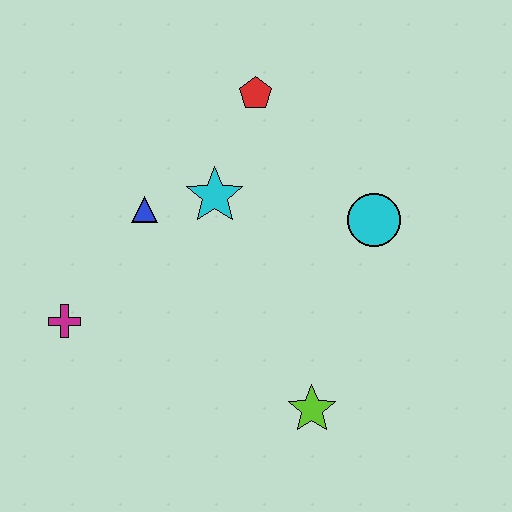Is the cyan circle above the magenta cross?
Yes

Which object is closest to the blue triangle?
The cyan star is closest to the blue triangle.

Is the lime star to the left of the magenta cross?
No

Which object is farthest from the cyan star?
The lime star is farthest from the cyan star.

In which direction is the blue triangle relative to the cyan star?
The blue triangle is to the left of the cyan star.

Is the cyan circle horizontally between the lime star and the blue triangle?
No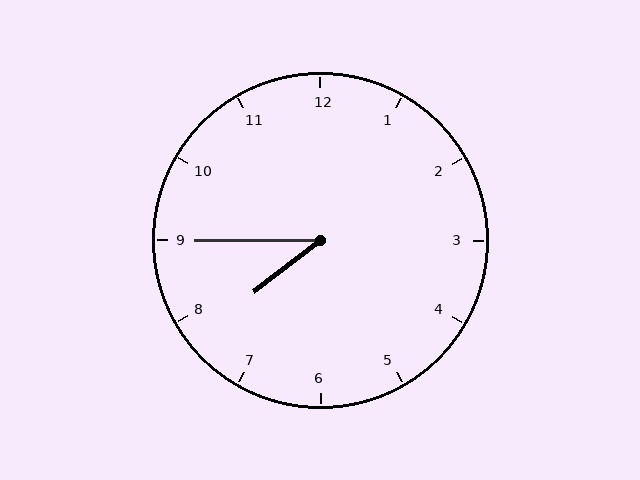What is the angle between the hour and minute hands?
Approximately 38 degrees.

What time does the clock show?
7:45.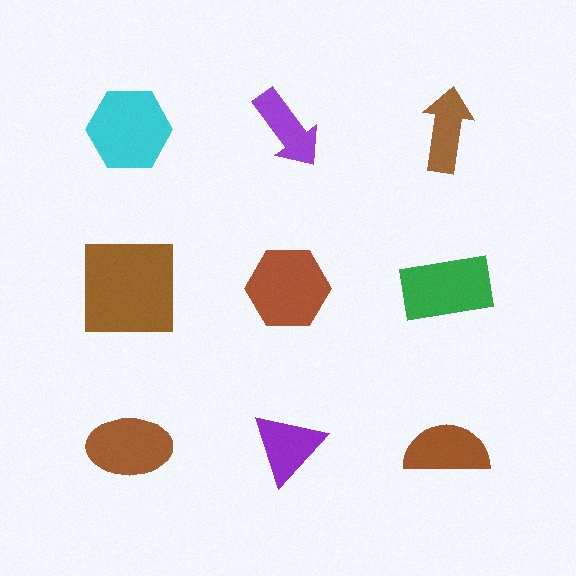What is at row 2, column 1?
A brown square.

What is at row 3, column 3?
A brown semicircle.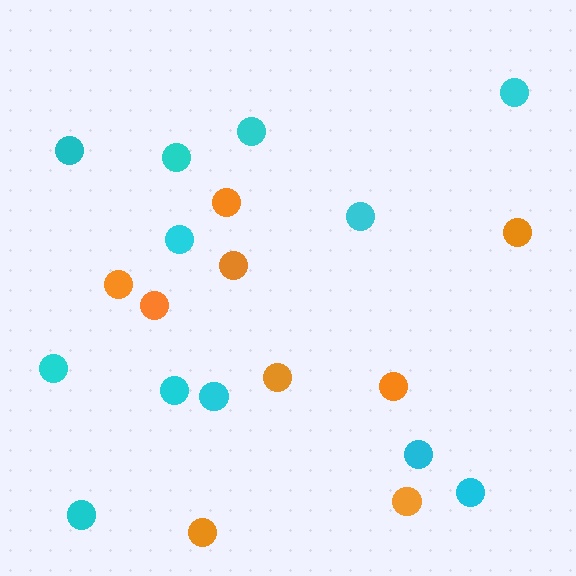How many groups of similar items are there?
There are 2 groups: one group of orange circles (9) and one group of cyan circles (12).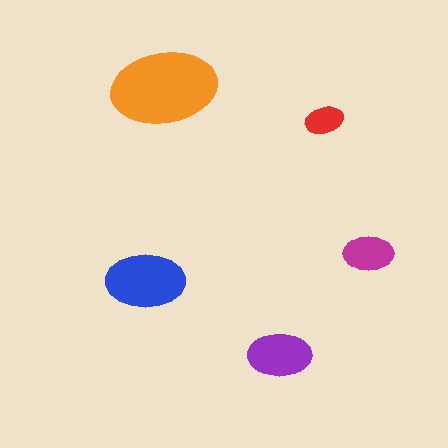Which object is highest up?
The orange ellipse is topmost.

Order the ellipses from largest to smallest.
the orange one, the blue one, the purple one, the magenta one, the red one.